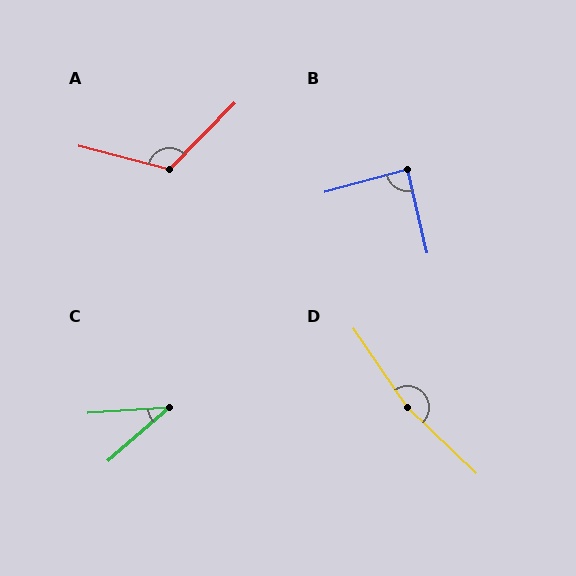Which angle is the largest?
D, at approximately 168 degrees.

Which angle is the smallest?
C, at approximately 37 degrees.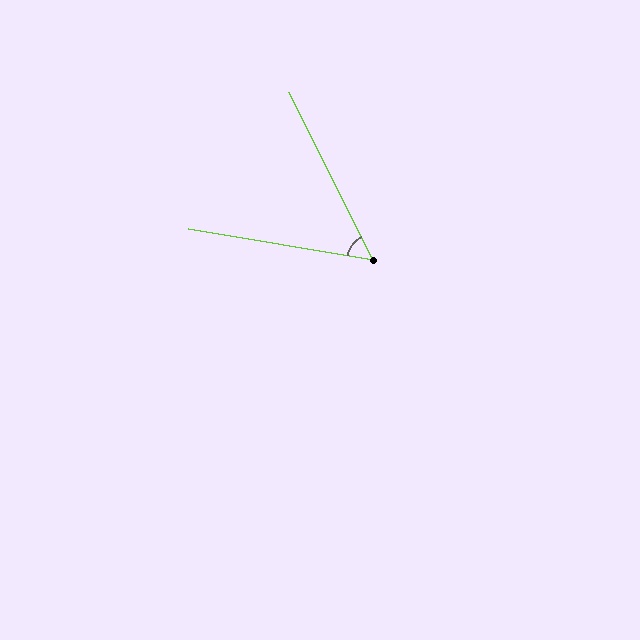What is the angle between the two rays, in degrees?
Approximately 54 degrees.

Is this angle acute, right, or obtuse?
It is acute.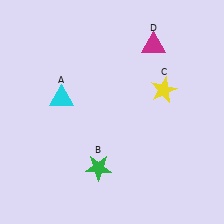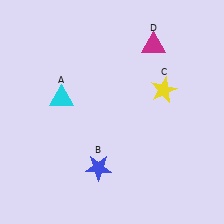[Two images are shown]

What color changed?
The star (B) changed from green in Image 1 to blue in Image 2.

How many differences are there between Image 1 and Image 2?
There is 1 difference between the two images.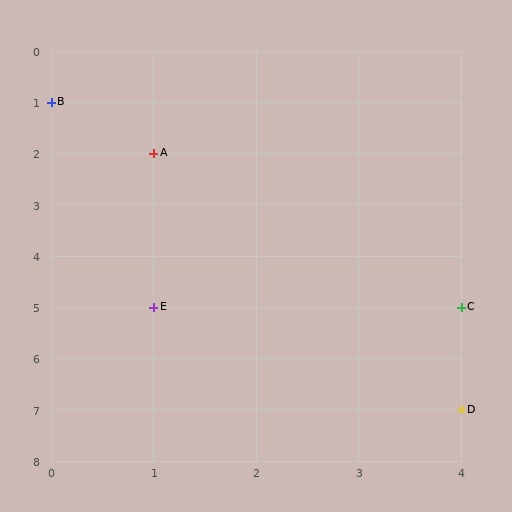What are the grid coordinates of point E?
Point E is at grid coordinates (1, 5).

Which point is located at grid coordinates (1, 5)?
Point E is at (1, 5).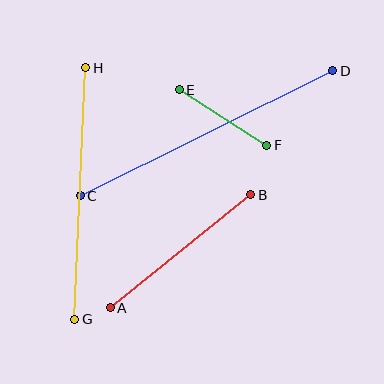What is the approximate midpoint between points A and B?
The midpoint is at approximately (181, 251) pixels.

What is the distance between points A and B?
The distance is approximately 180 pixels.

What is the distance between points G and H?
The distance is approximately 252 pixels.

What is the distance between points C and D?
The distance is approximately 282 pixels.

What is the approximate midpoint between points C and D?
The midpoint is at approximately (206, 133) pixels.